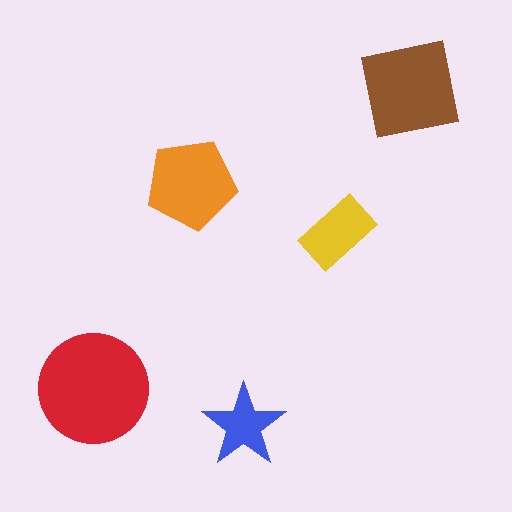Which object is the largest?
The red circle.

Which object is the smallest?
The blue star.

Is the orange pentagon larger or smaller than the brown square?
Smaller.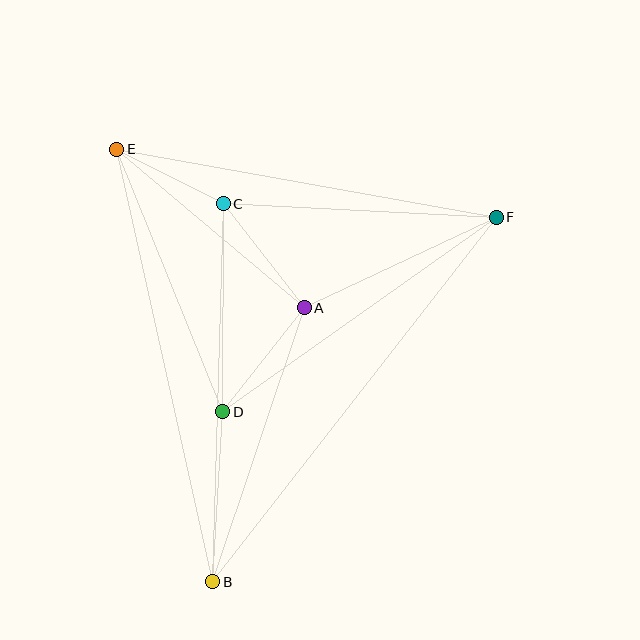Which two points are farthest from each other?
Points B and F are farthest from each other.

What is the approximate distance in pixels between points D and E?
The distance between D and E is approximately 283 pixels.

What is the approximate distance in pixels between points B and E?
The distance between B and E is approximately 443 pixels.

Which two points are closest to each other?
Points C and E are closest to each other.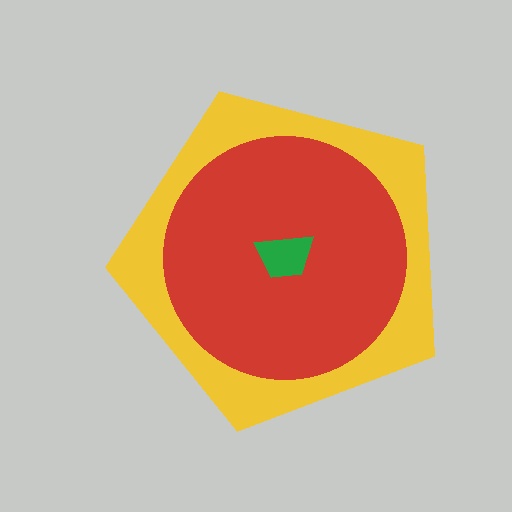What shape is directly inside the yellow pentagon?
The red circle.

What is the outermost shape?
The yellow pentagon.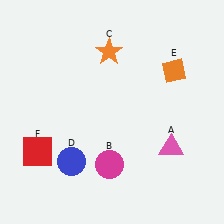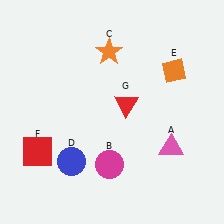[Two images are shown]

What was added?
A red triangle (G) was added in Image 2.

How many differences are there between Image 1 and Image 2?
There is 1 difference between the two images.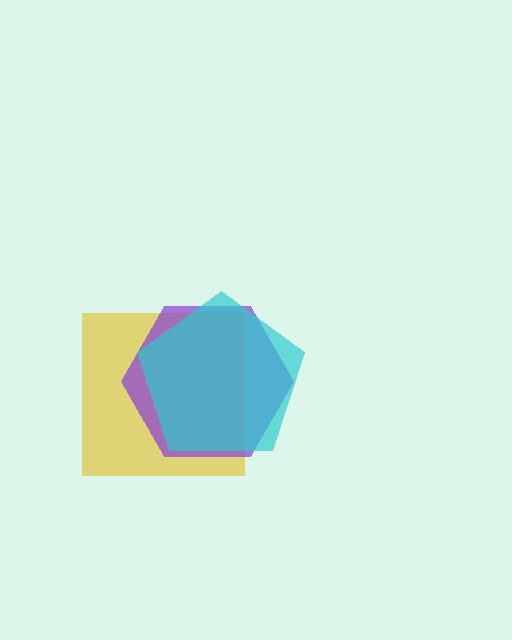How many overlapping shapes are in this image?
There are 3 overlapping shapes in the image.